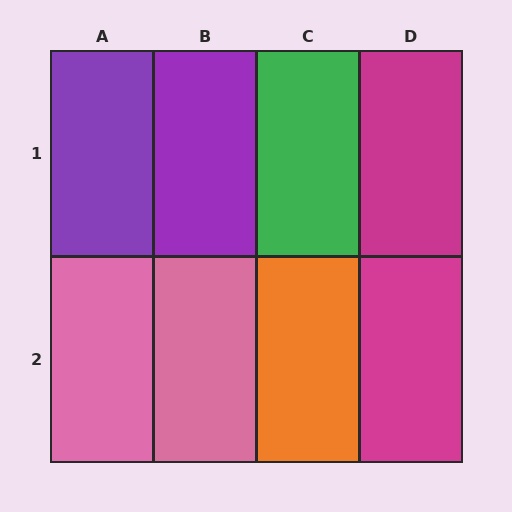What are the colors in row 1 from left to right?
Purple, purple, green, magenta.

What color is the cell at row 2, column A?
Pink.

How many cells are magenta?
2 cells are magenta.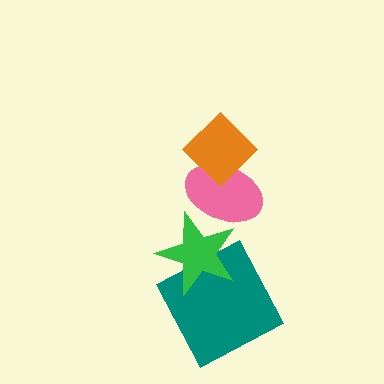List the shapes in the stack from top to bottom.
From top to bottom: the orange diamond, the pink ellipse, the green star, the teal square.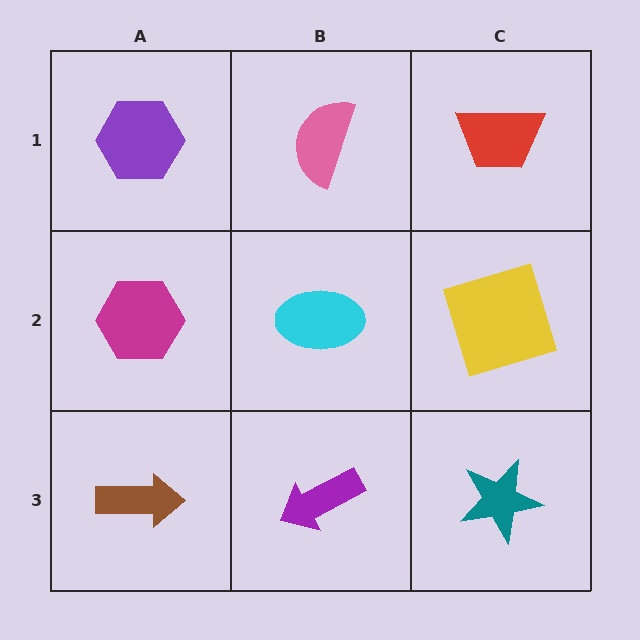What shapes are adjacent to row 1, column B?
A cyan ellipse (row 2, column B), a purple hexagon (row 1, column A), a red trapezoid (row 1, column C).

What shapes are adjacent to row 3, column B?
A cyan ellipse (row 2, column B), a brown arrow (row 3, column A), a teal star (row 3, column C).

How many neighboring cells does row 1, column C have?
2.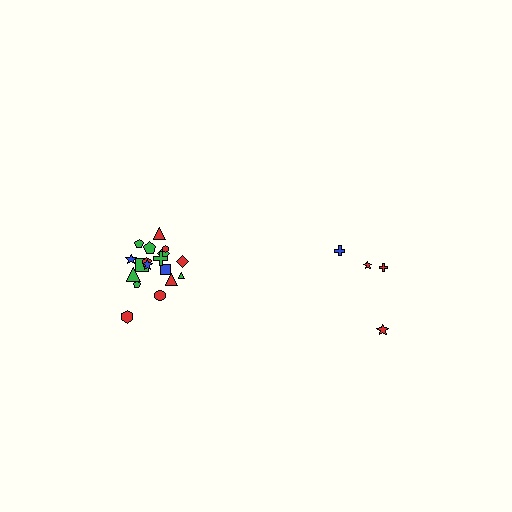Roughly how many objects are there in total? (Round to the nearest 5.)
Roughly 20 objects in total.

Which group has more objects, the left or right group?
The left group.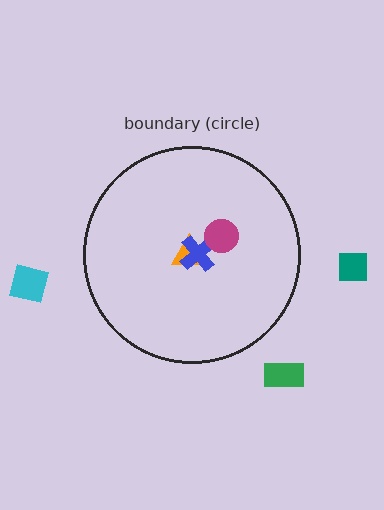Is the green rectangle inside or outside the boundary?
Outside.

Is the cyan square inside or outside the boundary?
Outside.